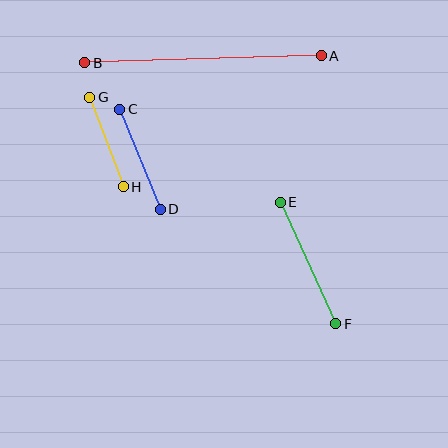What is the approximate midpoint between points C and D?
The midpoint is at approximately (140, 159) pixels.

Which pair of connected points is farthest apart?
Points A and B are farthest apart.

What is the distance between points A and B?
The distance is approximately 237 pixels.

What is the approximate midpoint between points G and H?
The midpoint is at approximately (106, 142) pixels.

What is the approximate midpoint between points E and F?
The midpoint is at approximately (308, 263) pixels.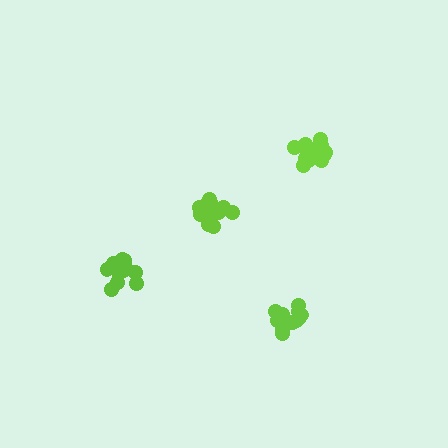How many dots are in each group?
Group 1: 13 dots, Group 2: 18 dots, Group 3: 17 dots, Group 4: 18 dots (66 total).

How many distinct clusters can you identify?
There are 4 distinct clusters.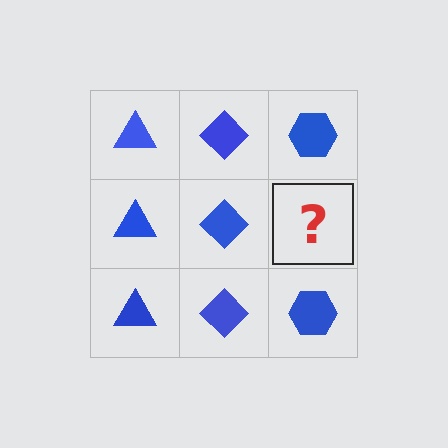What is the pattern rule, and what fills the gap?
The rule is that each column has a consistent shape. The gap should be filled with a blue hexagon.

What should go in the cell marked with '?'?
The missing cell should contain a blue hexagon.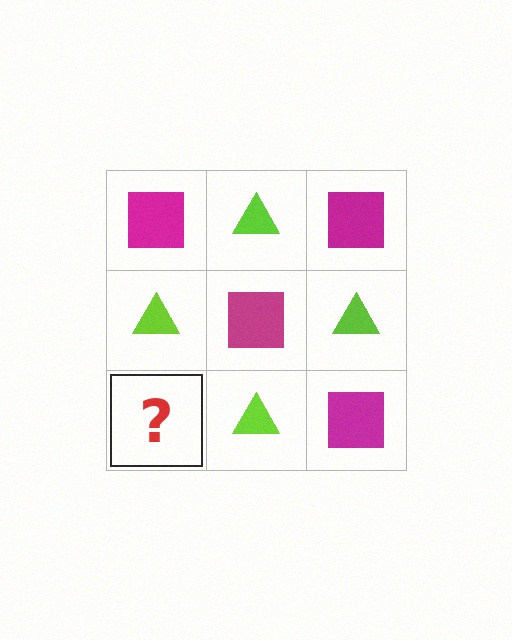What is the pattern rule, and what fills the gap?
The rule is that it alternates magenta square and lime triangle in a checkerboard pattern. The gap should be filled with a magenta square.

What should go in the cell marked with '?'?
The missing cell should contain a magenta square.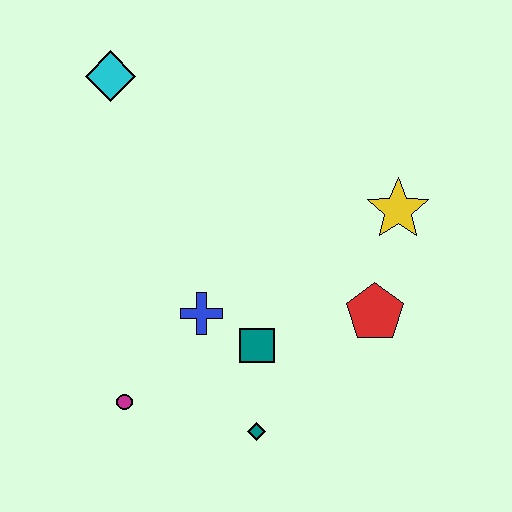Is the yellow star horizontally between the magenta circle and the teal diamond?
No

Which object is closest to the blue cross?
The teal square is closest to the blue cross.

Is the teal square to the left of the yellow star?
Yes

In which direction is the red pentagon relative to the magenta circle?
The red pentagon is to the right of the magenta circle.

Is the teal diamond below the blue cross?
Yes